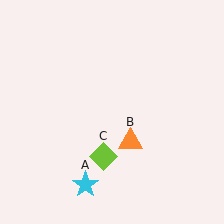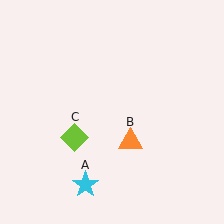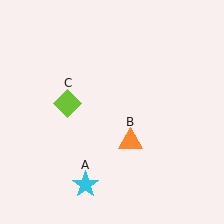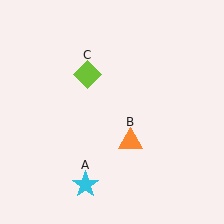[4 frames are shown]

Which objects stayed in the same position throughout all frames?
Cyan star (object A) and orange triangle (object B) remained stationary.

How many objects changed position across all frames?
1 object changed position: lime diamond (object C).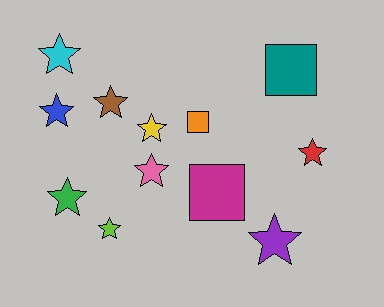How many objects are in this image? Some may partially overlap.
There are 12 objects.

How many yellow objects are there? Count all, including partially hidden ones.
There is 1 yellow object.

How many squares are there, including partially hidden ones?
There are 3 squares.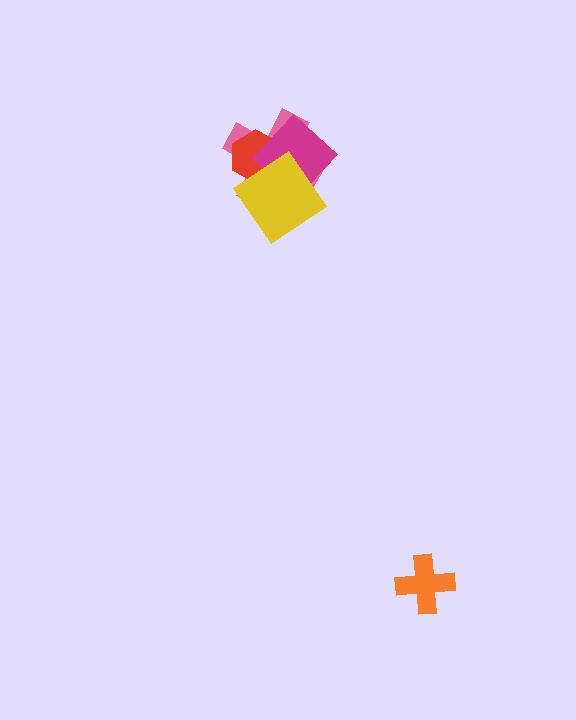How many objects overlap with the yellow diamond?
3 objects overlap with the yellow diamond.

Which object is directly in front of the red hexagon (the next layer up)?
The magenta diamond is directly in front of the red hexagon.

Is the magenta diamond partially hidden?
Yes, it is partially covered by another shape.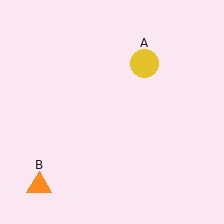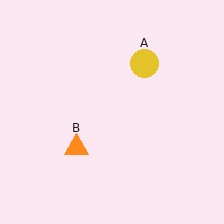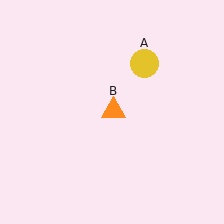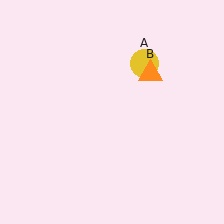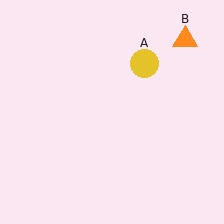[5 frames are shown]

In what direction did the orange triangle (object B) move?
The orange triangle (object B) moved up and to the right.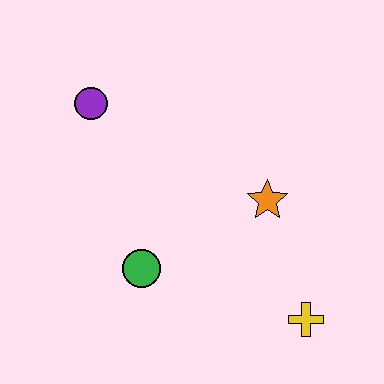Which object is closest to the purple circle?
The green circle is closest to the purple circle.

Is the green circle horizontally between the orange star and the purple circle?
Yes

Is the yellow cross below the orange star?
Yes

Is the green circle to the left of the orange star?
Yes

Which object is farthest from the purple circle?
The yellow cross is farthest from the purple circle.